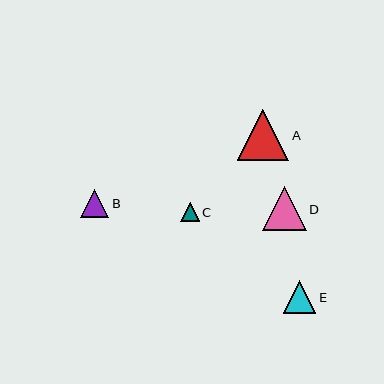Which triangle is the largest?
Triangle A is the largest with a size of approximately 52 pixels.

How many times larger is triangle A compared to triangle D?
Triangle A is approximately 1.2 times the size of triangle D.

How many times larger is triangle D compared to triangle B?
Triangle D is approximately 1.6 times the size of triangle B.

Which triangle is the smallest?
Triangle C is the smallest with a size of approximately 19 pixels.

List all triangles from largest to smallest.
From largest to smallest: A, D, E, B, C.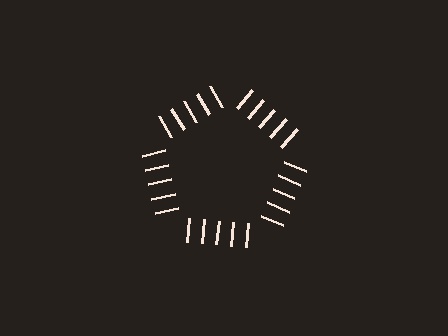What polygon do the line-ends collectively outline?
An illusory pentagon — the line segments terminate on its edges but no continuous stroke is drawn.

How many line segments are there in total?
25 — 5 along each of the 5 edges.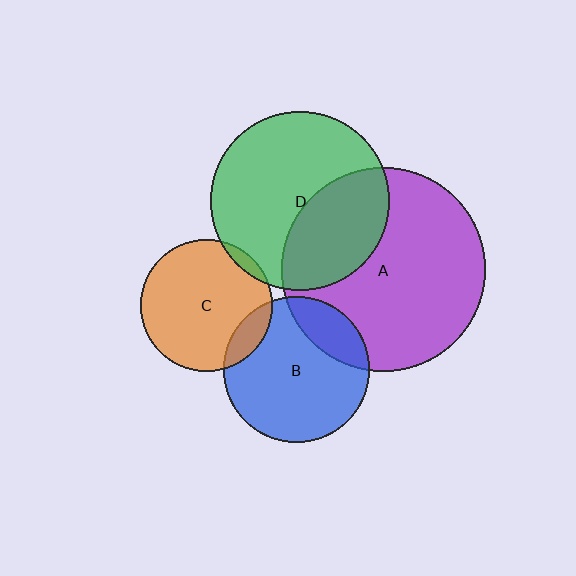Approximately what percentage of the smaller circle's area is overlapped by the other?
Approximately 20%.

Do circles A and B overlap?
Yes.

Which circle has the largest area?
Circle A (purple).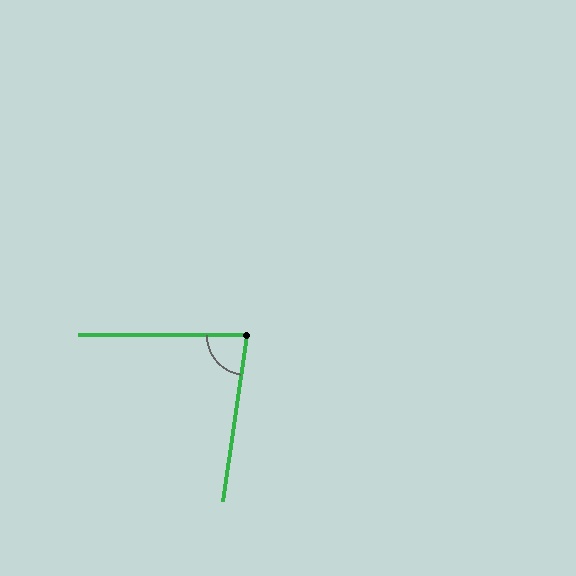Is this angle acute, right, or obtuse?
It is acute.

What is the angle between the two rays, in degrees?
Approximately 82 degrees.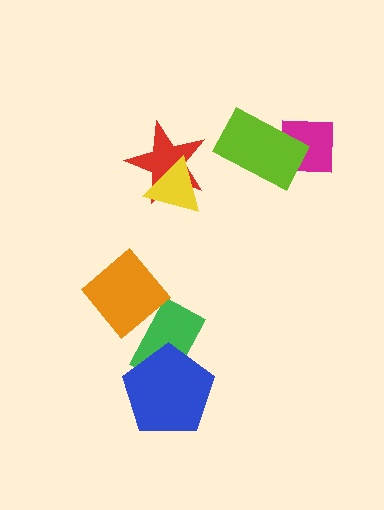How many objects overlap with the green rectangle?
1 object overlaps with the green rectangle.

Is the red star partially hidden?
Yes, it is partially covered by another shape.